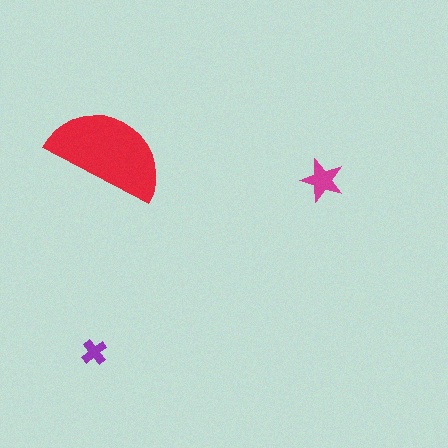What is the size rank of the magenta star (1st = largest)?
2nd.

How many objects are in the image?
There are 3 objects in the image.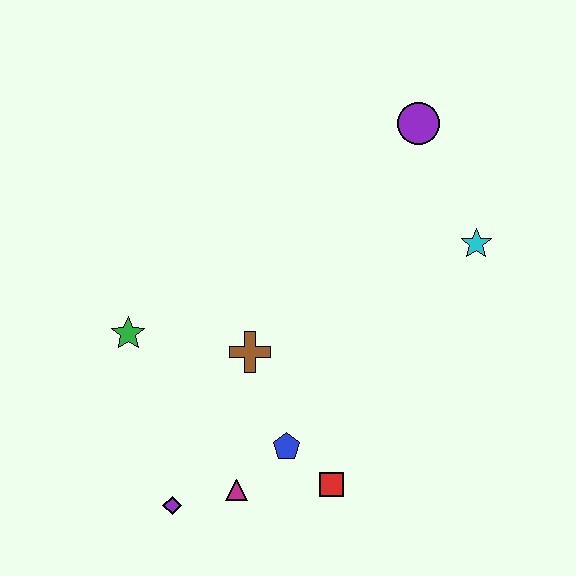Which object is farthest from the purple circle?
The purple diamond is farthest from the purple circle.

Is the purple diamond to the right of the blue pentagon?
No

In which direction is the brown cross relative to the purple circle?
The brown cross is below the purple circle.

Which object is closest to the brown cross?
The blue pentagon is closest to the brown cross.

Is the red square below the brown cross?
Yes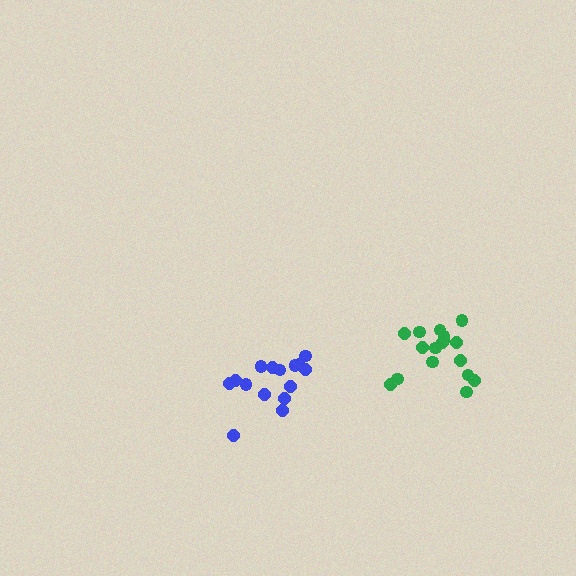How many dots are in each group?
Group 1: 17 dots, Group 2: 15 dots (32 total).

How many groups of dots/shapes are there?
There are 2 groups.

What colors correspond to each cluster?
The clusters are colored: green, blue.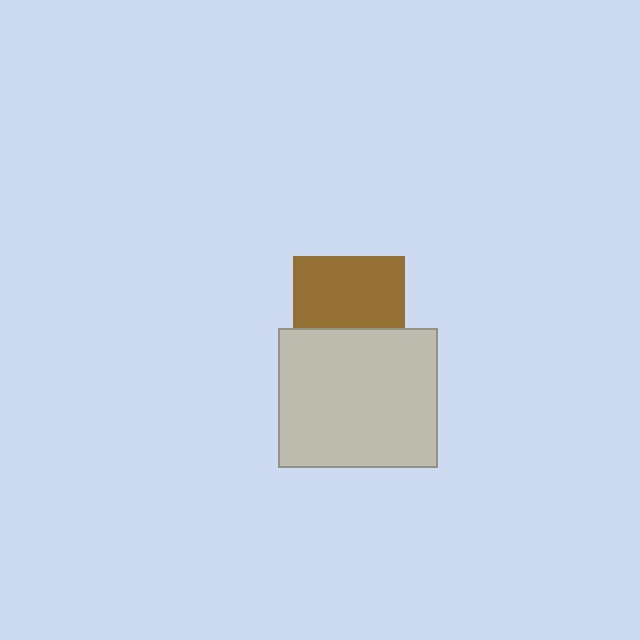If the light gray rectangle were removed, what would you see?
You would see the complete brown square.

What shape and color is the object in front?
The object in front is a light gray rectangle.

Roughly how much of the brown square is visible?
About half of it is visible (roughly 64%).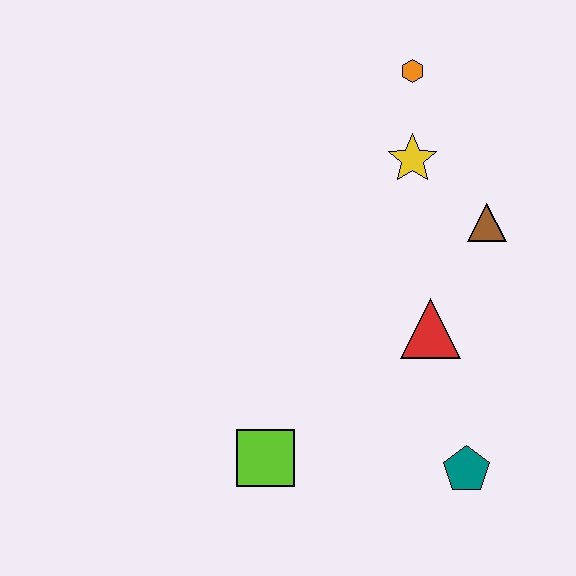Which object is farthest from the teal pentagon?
The orange hexagon is farthest from the teal pentagon.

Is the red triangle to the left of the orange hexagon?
No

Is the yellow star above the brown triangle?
Yes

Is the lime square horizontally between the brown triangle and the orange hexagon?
No